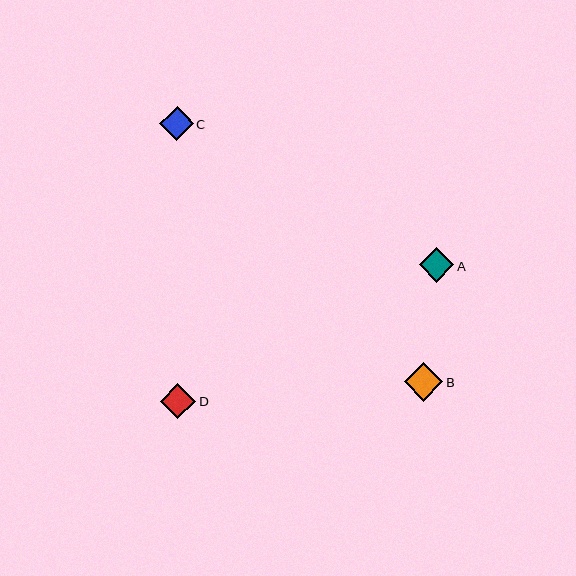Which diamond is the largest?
Diamond B is the largest with a size of approximately 39 pixels.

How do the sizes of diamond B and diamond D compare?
Diamond B and diamond D are approximately the same size.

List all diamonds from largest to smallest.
From largest to smallest: B, D, A, C.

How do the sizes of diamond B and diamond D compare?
Diamond B and diamond D are approximately the same size.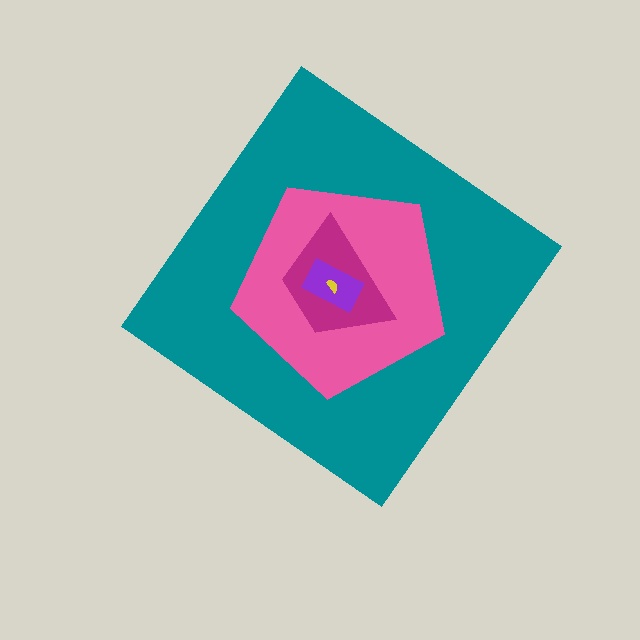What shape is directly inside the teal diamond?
The pink pentagon.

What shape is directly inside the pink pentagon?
The magenta trapezoid.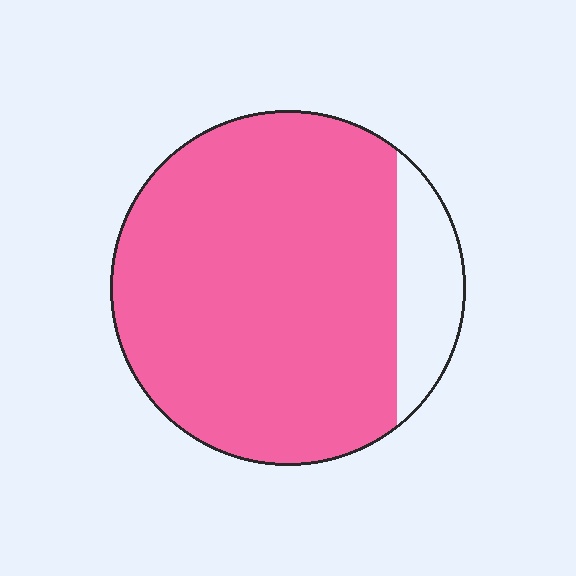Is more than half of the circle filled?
Yes.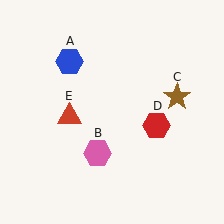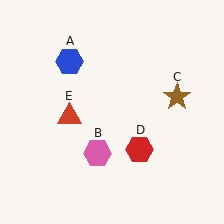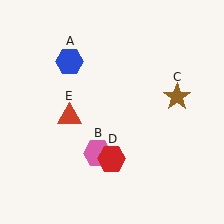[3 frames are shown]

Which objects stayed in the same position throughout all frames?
Blue hexagon (object A) and pink hexagon (object B) and brown star (object C) and red triangle (object E) remained stationary.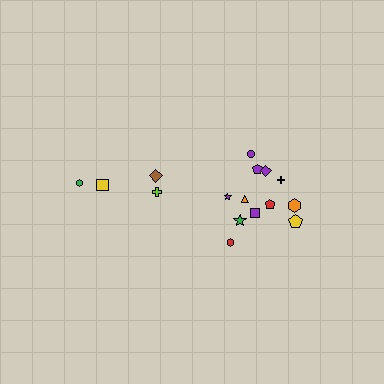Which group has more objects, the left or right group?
The right group.